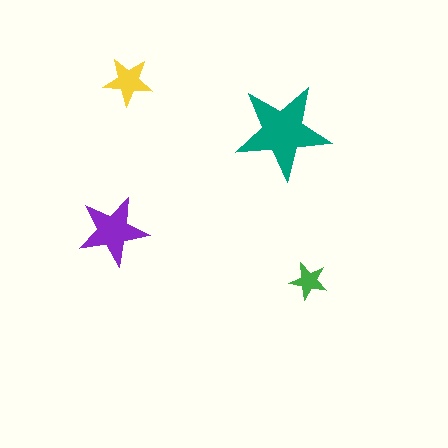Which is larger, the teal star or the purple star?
The teal one.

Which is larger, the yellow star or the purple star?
The purple one.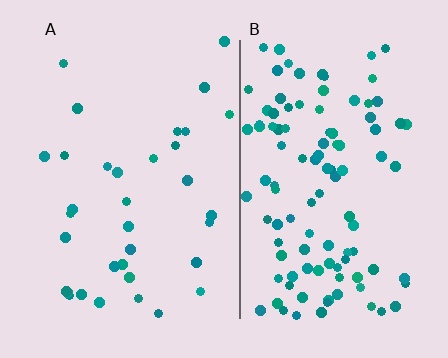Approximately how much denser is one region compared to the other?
Approximately 3.1× — region B over region A.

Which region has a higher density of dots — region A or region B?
B (the right).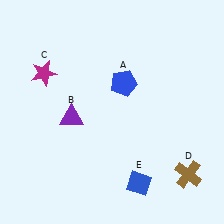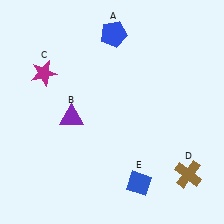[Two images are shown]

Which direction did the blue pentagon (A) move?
The blue pentagon (A) moved up.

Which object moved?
The blue pentagon (A) moved up.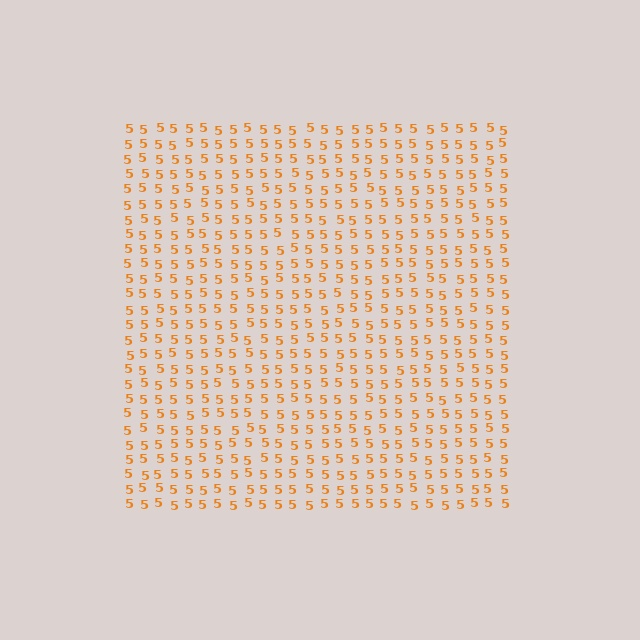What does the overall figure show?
The overall figure shows a square.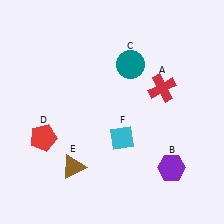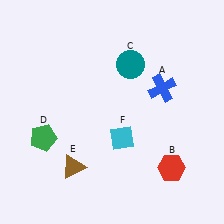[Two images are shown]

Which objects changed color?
A changed from red to blue. B changed from purple to red. D changed from red to green.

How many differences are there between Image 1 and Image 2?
There are 3 differences between the two images.